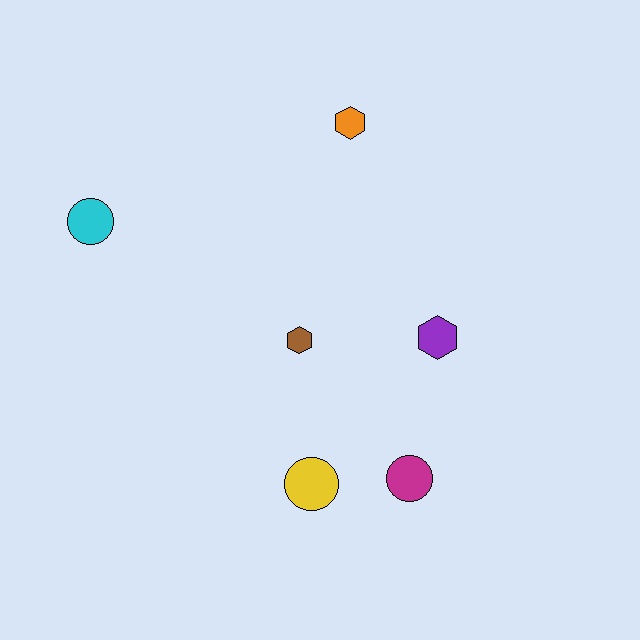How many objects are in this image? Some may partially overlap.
There are 6 objects.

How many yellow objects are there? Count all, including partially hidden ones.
There is 1 yellow object.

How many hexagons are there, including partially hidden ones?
There are 3 hexagons.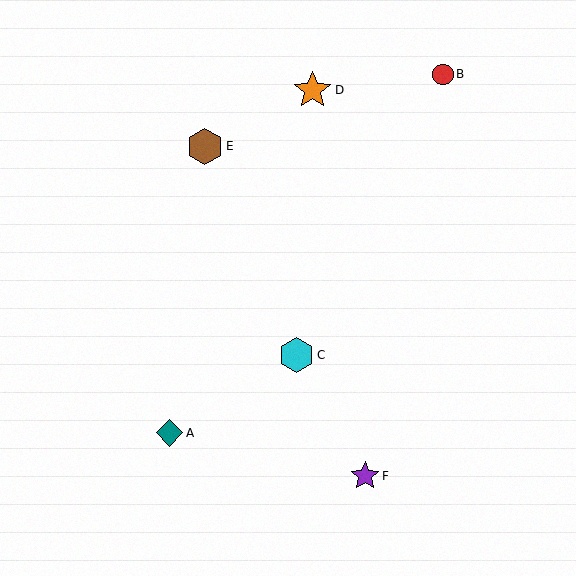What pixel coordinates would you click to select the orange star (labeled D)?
Click at (313, 90) to select the orange star D.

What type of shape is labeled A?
Shape A is a teal diamond.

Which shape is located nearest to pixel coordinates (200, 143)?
The brown hexagon (labeled E) at (205, 146) is nearest to that location.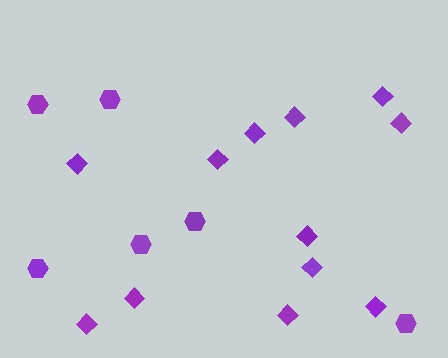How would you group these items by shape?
There are 2 groups: one group of hexagons (6) and one group of diamonds (12).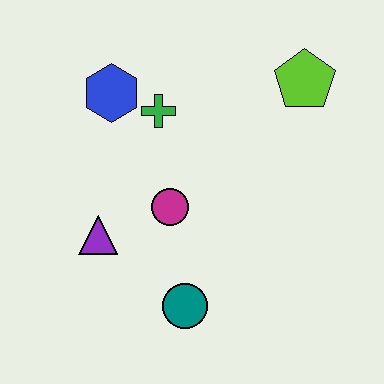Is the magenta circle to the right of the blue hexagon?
Yes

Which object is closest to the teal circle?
The magenta circle is closest to the teal circle.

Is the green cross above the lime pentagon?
No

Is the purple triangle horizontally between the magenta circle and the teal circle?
No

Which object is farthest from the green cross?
The teal circle is farthest from the green cross.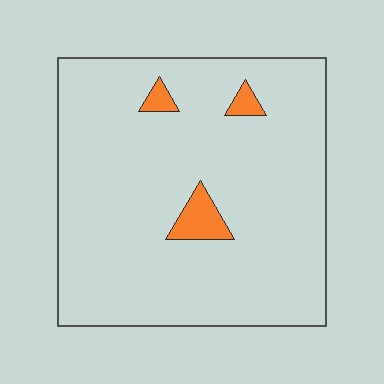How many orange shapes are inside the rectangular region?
3.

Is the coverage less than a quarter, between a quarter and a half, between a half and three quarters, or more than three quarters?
Less than a quarter.